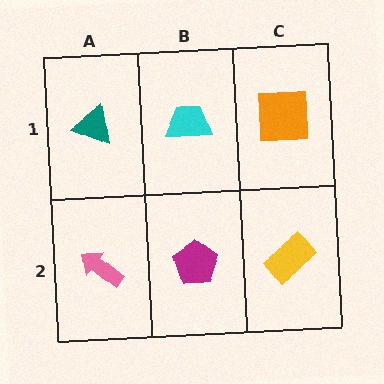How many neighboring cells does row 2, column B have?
3.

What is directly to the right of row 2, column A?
A magenta pentagon.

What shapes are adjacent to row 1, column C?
A yellow rectangle (row 2, column C), a cyan trapezoid (row 1, column B).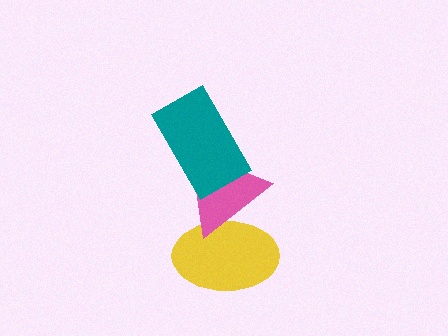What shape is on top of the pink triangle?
The teal rectangle is on top of the pink triangle.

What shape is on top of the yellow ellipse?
The pink triangle is on top of the yellow ellipse.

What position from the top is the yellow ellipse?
The yellow ellipse is 3rd from the top.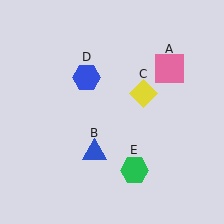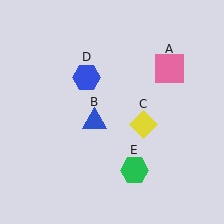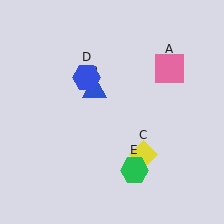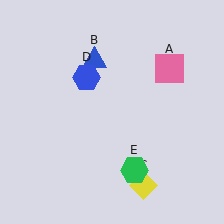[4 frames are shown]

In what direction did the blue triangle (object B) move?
The blue triangle (object B) moved up.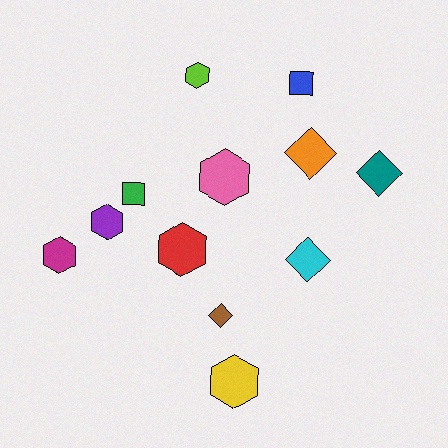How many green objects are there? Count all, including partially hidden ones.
There is 1 green object.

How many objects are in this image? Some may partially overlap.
There are 12 objects.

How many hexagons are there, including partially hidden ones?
There are 6 hexagons.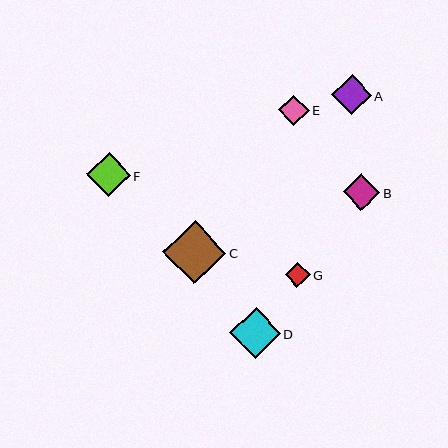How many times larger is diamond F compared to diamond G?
Diamond F is approximately 1.8 times the size of diamond G.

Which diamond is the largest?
Diamond C is the largest with a size of approximately 63 pixels.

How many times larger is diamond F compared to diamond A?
Diamond F is approximately 1.1 times the size of diamond A.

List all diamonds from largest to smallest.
From largest to smallest: C, D, F, A, B, E, G.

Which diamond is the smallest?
Diamond G is the smallest with a size of approximately 25 pixels.